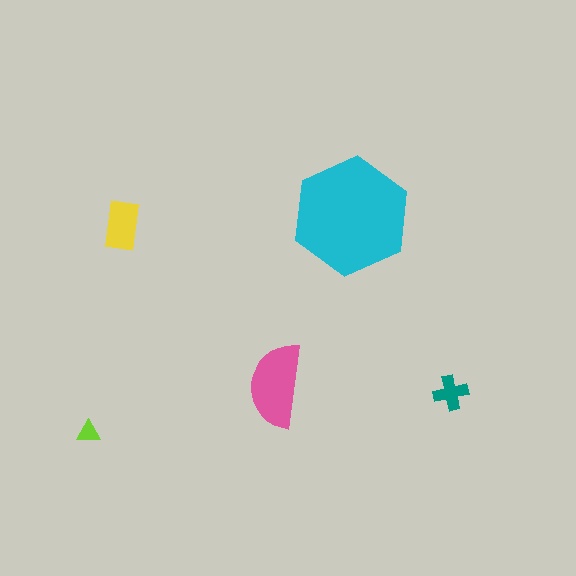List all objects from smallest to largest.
The lime triangle, the teal cross, the yellow rectangle, the pink semicircle, the cyan hexagon.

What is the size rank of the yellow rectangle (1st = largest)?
3rd.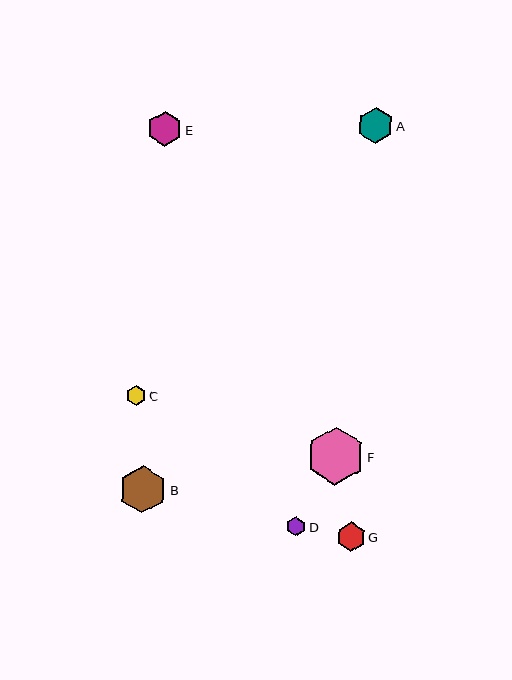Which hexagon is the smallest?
Hexagon D is the smallest with a size of approximately 19 pixels.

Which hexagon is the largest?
Hexagon F is the largest with a size of approximately 58 pixels.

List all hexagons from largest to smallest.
From largest to smallest: F, B, A, E, G, C, D.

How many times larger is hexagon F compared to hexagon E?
Hexagon F is approximately 1.6 times the size of hexagon E.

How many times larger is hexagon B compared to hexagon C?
Hexagon B is approximately 2.3 times the size of hexagon C.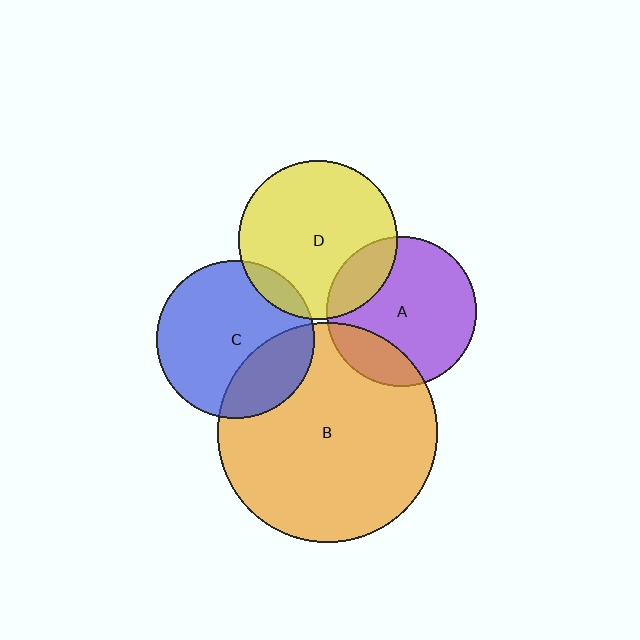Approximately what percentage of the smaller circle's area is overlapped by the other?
Approximately 10%.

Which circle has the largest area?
Circle B (orange).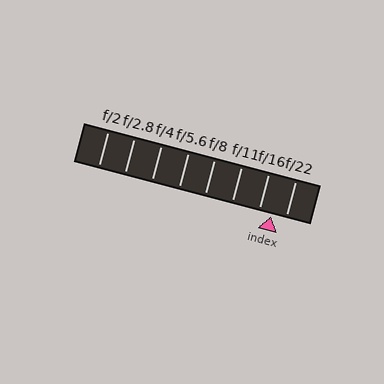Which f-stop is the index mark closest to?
The index mark is closest to f/16.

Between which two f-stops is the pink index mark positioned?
The index mark is between f/16 and f/22.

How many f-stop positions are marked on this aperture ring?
There are 8 f-stop positions marked.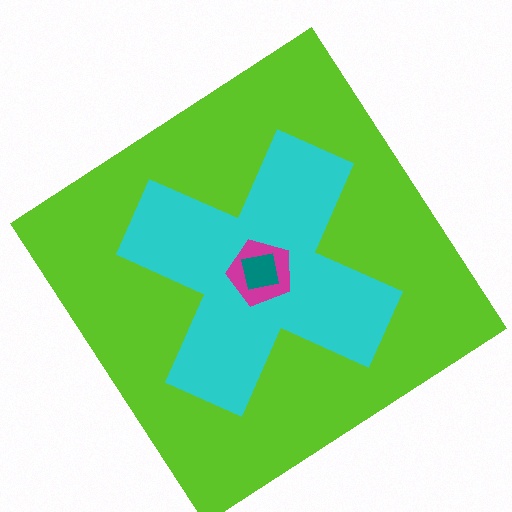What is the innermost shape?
The teal square.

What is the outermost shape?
The lime diamond.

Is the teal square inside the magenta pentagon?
Yes.